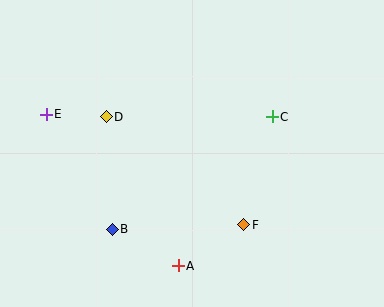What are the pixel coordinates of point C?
Point C is at (272, 117).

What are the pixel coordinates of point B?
Point B is at (112, 229).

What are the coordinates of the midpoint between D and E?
The midpoint between D and E is at (76, 116).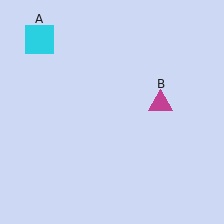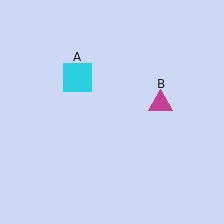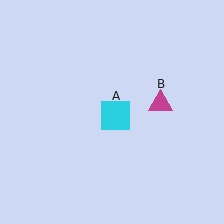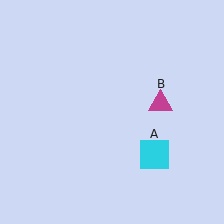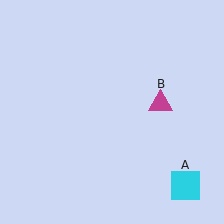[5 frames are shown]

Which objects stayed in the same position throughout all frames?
Magenta triangle (object B) remained stationary.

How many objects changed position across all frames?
1 object changed position: cyan square (object A).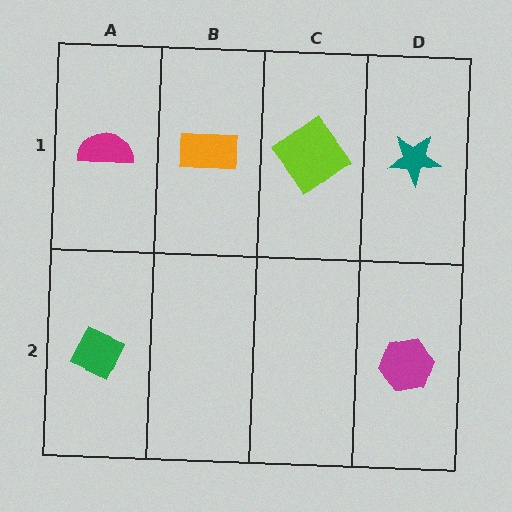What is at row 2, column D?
A magenta hexagon.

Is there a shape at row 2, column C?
No, that cell is empty.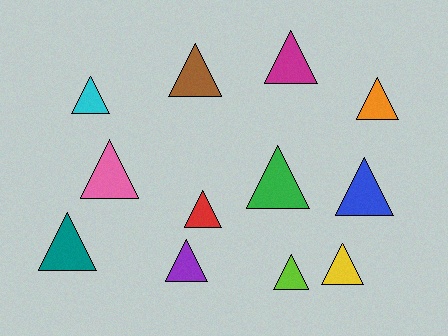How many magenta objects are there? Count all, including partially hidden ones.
There is 1 magenta object.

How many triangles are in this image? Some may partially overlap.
There are 12 triangles.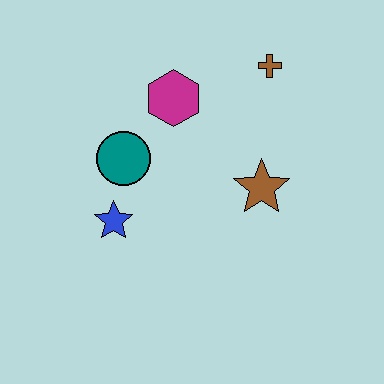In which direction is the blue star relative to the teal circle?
The blue star is below the teal circle.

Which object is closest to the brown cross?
The magenta hexagon is closest to the brown cross.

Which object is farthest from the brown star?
The blue star is farthest from the brown star.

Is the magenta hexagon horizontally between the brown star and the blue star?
Yes